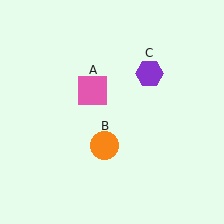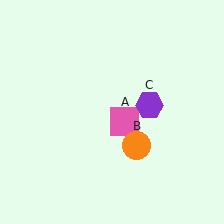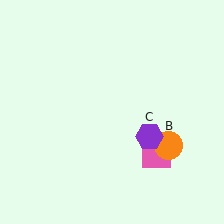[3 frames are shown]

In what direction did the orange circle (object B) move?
The orange circle (object B) moved right.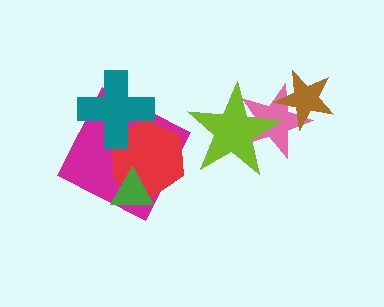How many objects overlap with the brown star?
1 object overlaps with the brown star.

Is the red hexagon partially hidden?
Yes, it is partially covered by another shape.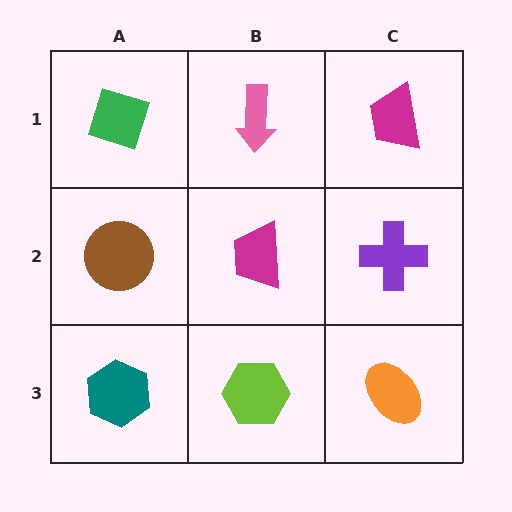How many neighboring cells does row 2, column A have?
3.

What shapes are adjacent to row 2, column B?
A pink arrow (row 1, column B), a lime hexagon (row 3, column B), a brown circle (row 2, column A), a purple cross (row 2, column C).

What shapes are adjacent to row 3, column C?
A purple cross (row 2, column C), a lime hexagon (row 3, column B).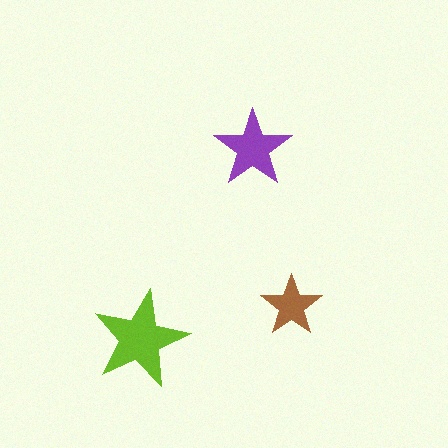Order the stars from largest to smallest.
the lime one, the purple one, the brown one.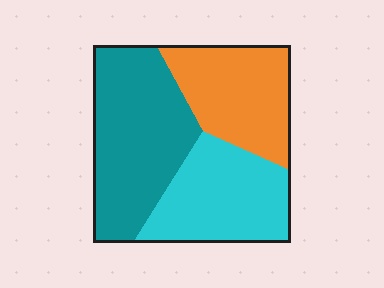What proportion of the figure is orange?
Orange covers 29% of the figure.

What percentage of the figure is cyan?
Cyan covers around 30% of the figure.